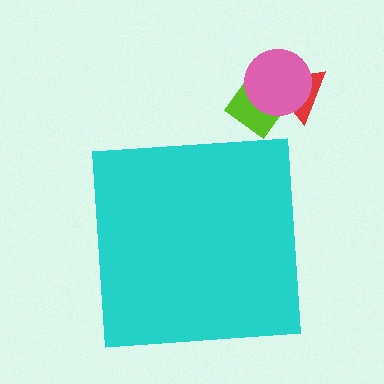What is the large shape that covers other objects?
A cyan square.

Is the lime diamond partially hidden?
No, the lime diamond is fully visible.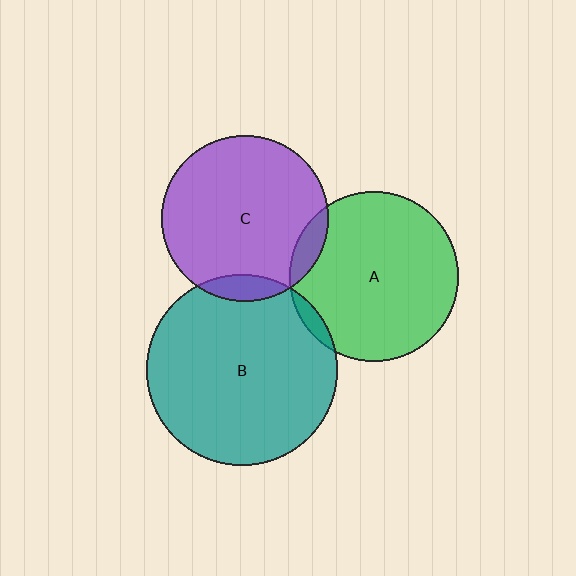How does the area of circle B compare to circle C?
Approximately 1.3 times.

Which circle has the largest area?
Circle B (teal).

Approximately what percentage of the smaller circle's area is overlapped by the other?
Approximately 5%.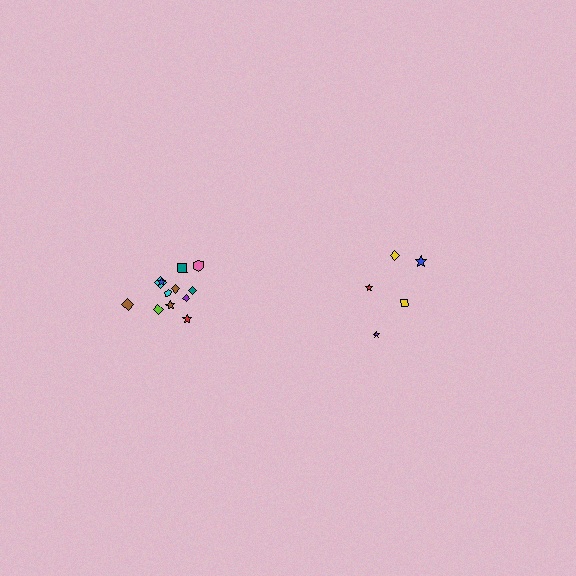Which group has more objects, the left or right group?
The left group.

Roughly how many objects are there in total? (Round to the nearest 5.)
Roughly 15 objects in total.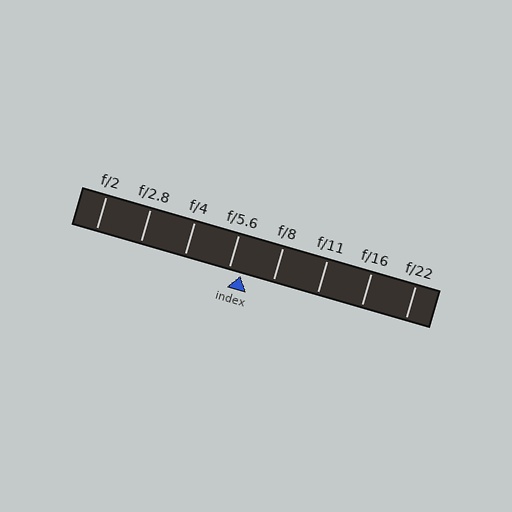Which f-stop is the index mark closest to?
The index mark is closest to f/5.6.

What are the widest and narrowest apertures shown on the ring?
The widest aperture shown is f/2 and the narrowest is f/22.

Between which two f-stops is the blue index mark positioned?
The index mark is between f/5.6 and f/8.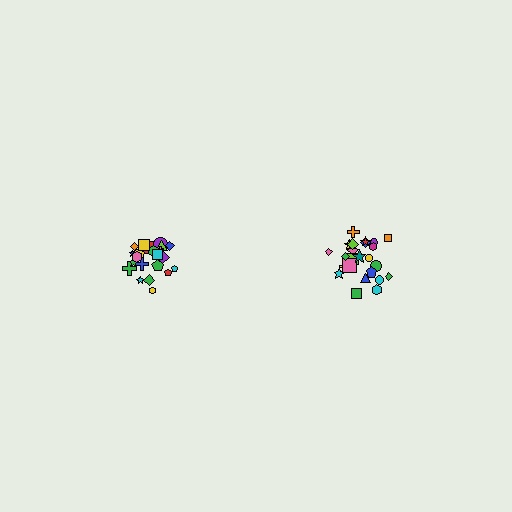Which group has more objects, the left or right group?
The right group.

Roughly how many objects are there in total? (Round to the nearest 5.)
Roughly 45 objects in total.